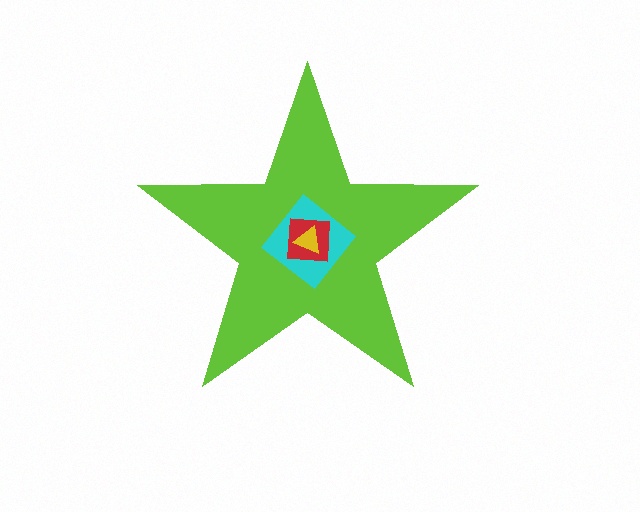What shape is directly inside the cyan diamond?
The red square.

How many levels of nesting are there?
4.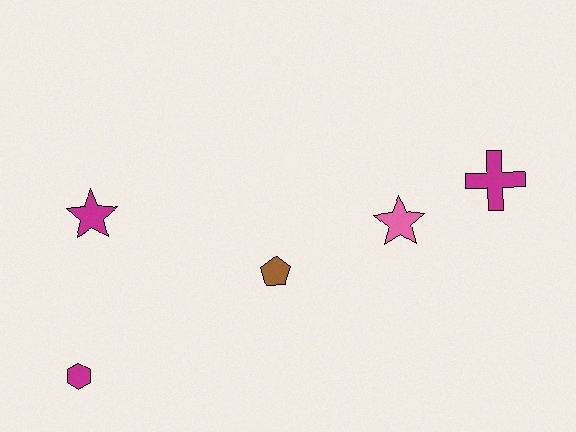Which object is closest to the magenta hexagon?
The magenta star is closest to the magenta hexagon.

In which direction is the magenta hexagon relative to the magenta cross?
The magenta hexagon is to the left of the magenta cross.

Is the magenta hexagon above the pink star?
No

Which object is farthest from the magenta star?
The magenta cross is farthest from the magenta star.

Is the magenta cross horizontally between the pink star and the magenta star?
No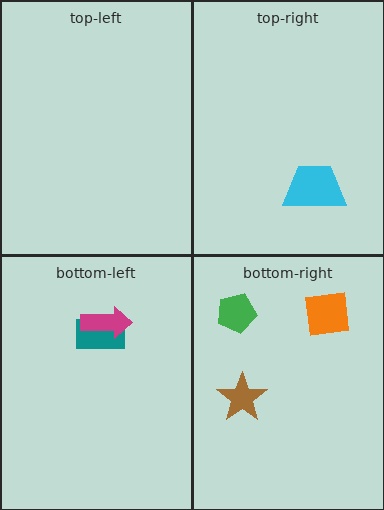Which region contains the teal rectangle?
The bottom-left region.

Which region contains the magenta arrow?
The bottom-left region.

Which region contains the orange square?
The bottom-right region.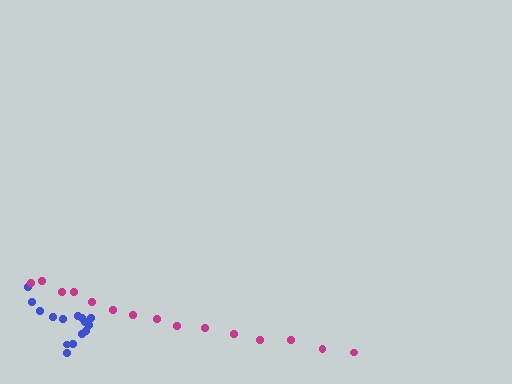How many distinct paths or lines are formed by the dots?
There are 2 distinct paths.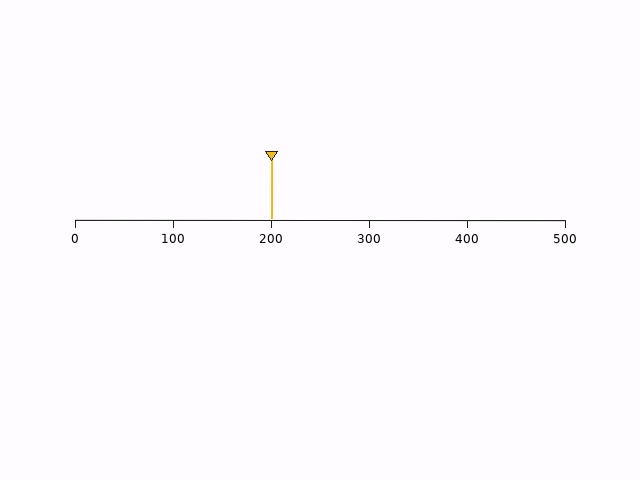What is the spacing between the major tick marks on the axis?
The major ticks are spaced 100 apart.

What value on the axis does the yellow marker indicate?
The marker indicates approximately 200.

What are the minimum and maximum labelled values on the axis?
The axis runs from 0 to 500.